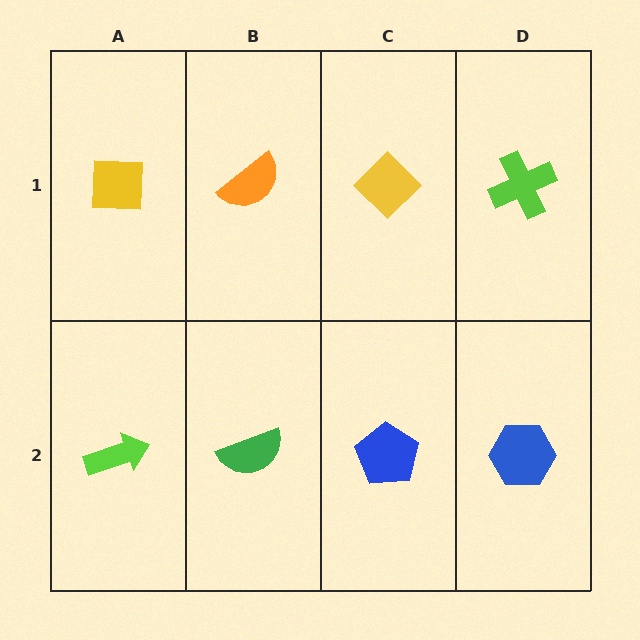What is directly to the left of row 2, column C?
A green semicircle.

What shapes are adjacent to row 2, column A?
A yellow square (row 1, column A), a green semicircle (row 2, column B).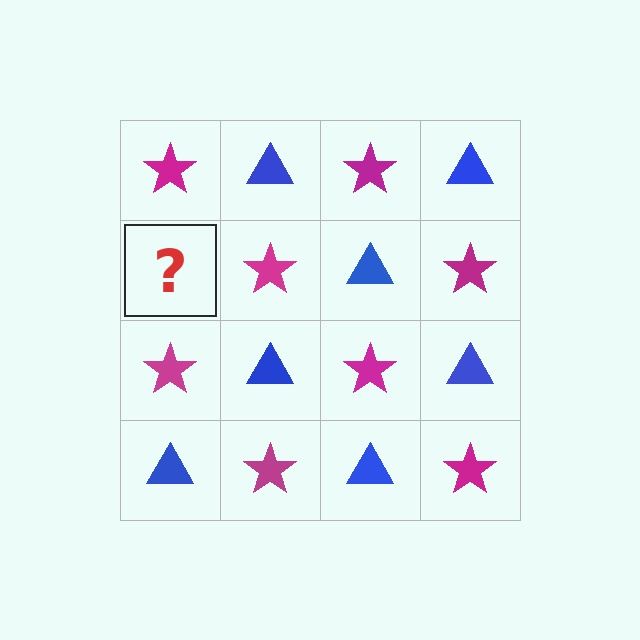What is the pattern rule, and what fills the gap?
The rule is that it alternates magenta star and blue triangle in a checkerboard pattern. The gap should be filled with a blue triangle.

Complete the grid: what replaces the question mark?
The question mark should be replaced with a blue triangle.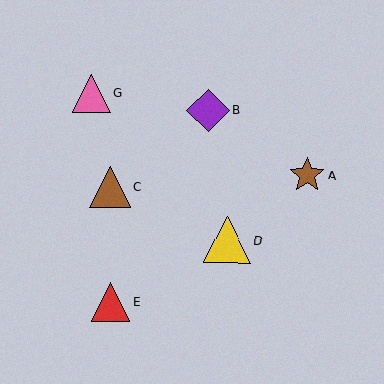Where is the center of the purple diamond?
The center of the purple diamond is at (208, 111).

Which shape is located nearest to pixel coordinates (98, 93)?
The pink triangle (labeled G) at (91, 93) is nearest to that location.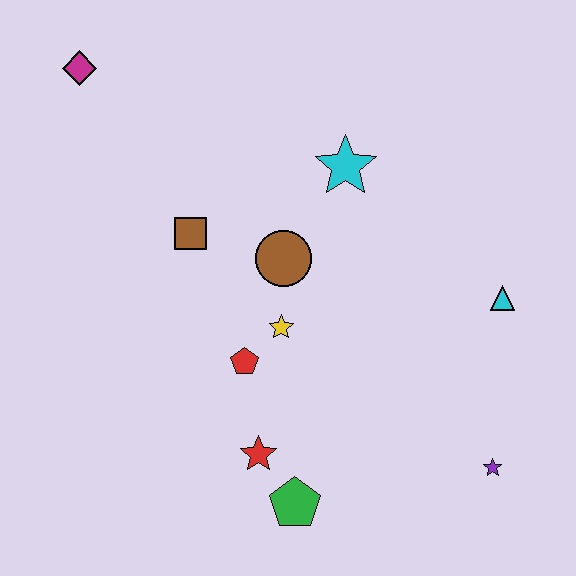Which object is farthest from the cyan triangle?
The magenta diamond is farthest from the cyan triangle.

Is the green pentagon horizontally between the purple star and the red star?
Yes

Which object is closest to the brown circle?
The yellow star is closest to the brown circle.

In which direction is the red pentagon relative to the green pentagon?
The red pentagon is above the green pentagon.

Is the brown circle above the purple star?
Yes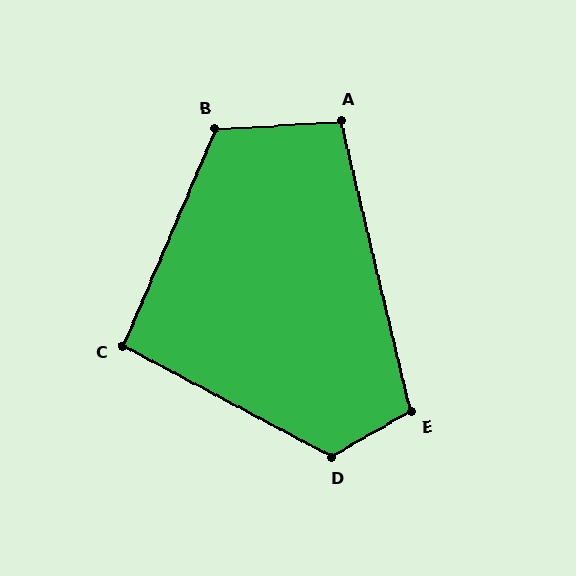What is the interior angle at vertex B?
Approximately 116 degrees (obtuse).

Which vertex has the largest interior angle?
D, at approximately 122 degrees.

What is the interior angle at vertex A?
Approximately 100 degrees (obtuse).